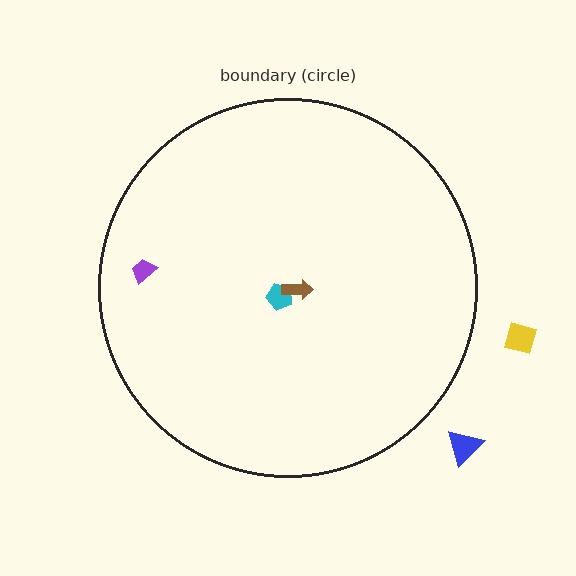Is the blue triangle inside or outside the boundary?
Outside.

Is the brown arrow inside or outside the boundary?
Inside.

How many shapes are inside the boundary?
3 inside, 2 outside.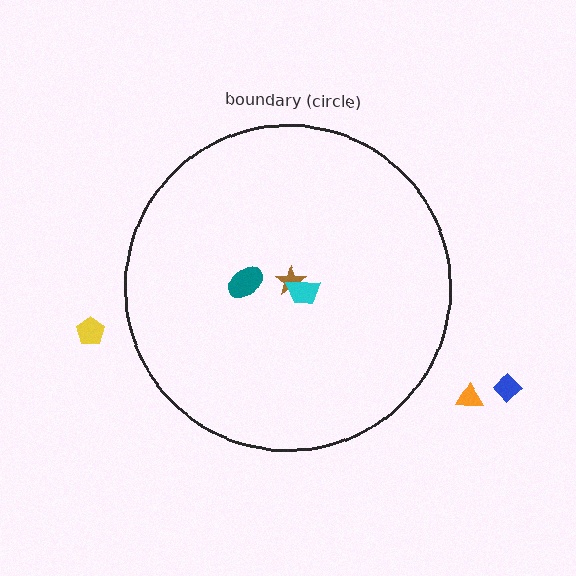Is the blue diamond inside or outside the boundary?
Outside.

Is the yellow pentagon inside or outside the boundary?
Outside.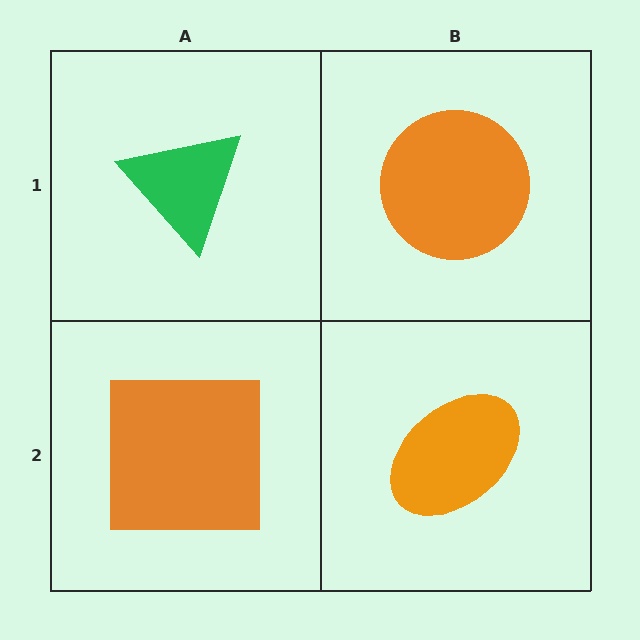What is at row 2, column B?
An orange ellipse.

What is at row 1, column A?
A green triangle.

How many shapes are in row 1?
2 shapes.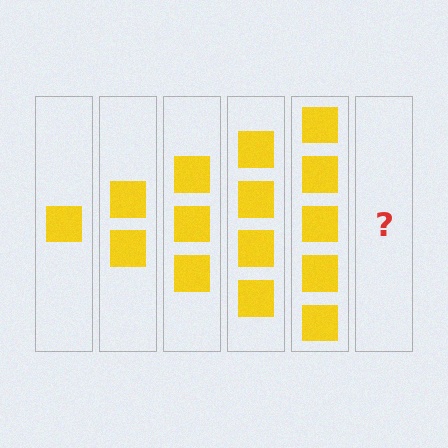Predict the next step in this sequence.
The next step is 6 squares.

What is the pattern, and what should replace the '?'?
The pattern is that each step adds one more square. The '?' should be 6 squares.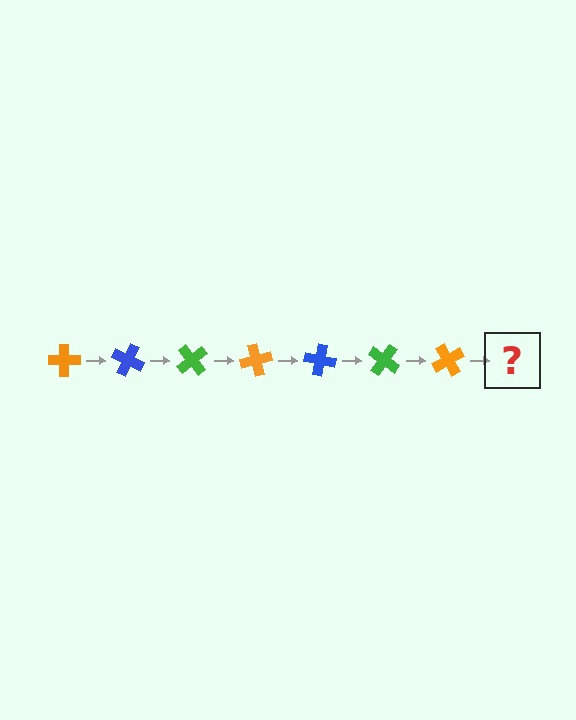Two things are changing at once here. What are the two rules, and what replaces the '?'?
The two rules are that it rotates 25 degrees each step and the color cycles through orange, blue, and green. The '?' should be a blue cross, rotated 175 degrees from the start.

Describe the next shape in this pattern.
It should be a blue cross, rotated 175 degrees from the start.